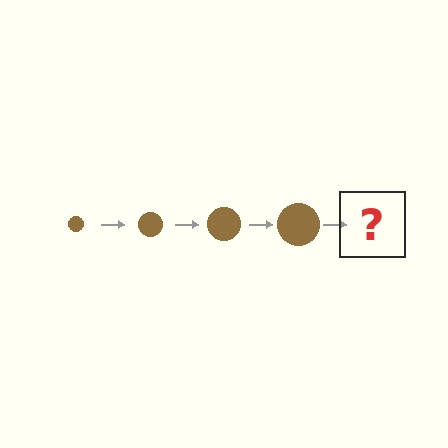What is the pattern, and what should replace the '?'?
The pattern is that the circle gets progressively larger each step. The '?' should be a brown circle, larger than the previous one.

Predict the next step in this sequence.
The next step is a brown circle, larger than the previous one.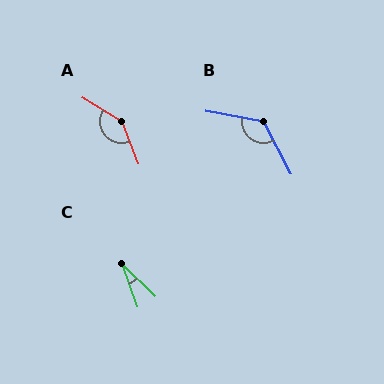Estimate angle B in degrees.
Approximately 128 degrees.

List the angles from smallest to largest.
C (26°), B (128°), A (143°).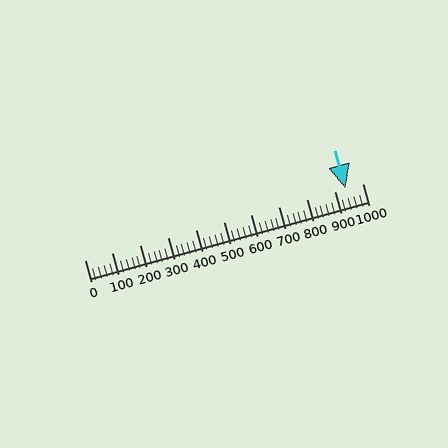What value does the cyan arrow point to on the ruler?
The cyan arrow points to approximately 940.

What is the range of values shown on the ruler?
The ruler shows values from 0 to 1000.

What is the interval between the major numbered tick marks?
The major tick marks are spaced 100 units apart.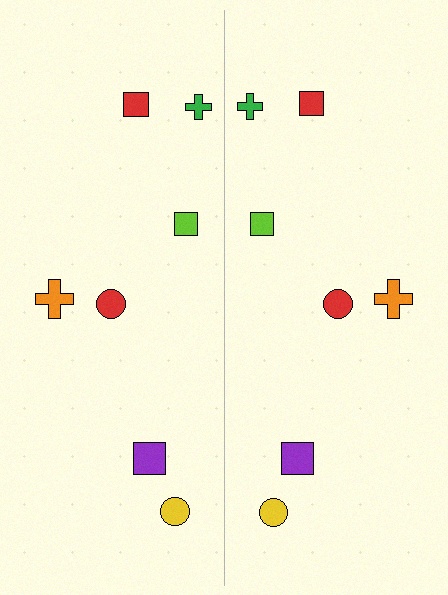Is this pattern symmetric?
Yes, this pattern has bilateral (reflection) symmetry.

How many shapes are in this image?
There are 14 shapes in this image.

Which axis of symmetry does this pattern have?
The pattern has a vertical axis of symmetry running through the center of the image.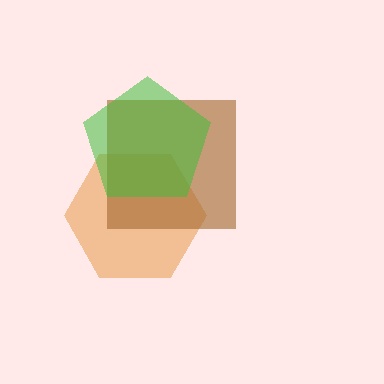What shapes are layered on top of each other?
The layered shapes are: an orange hexagon, a brown square, a green pentagon.